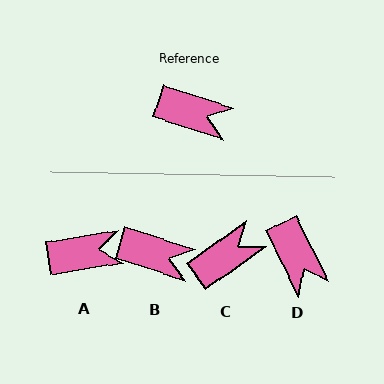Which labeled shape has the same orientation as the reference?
B.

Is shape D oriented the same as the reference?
No, it is off by about 46 degrees.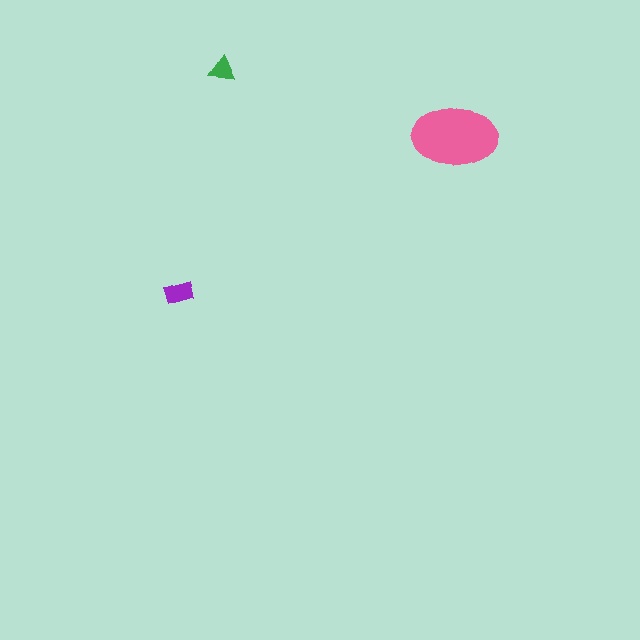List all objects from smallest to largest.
The green triangle, the purple rectangle, the pink ellipse.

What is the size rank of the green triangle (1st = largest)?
3rd.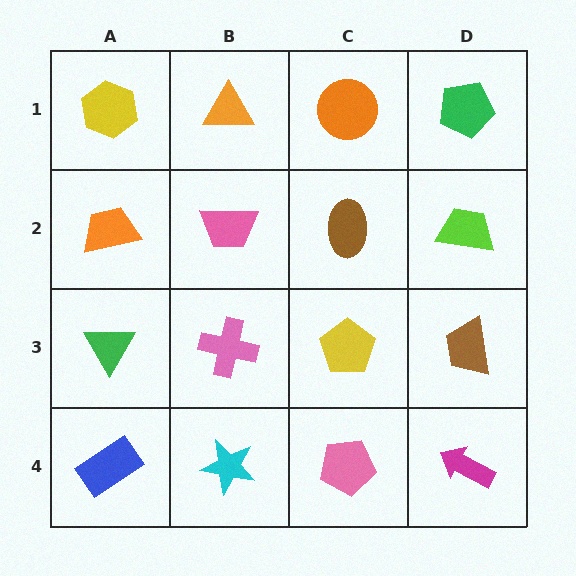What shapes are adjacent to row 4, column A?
A green triangle (row 3, column A), a cyan star (row 4, column B).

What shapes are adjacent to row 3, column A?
An orange trapezoid (row 2, column A), a blue rectangle (row 4, column A), a pink cross (row 3, column B).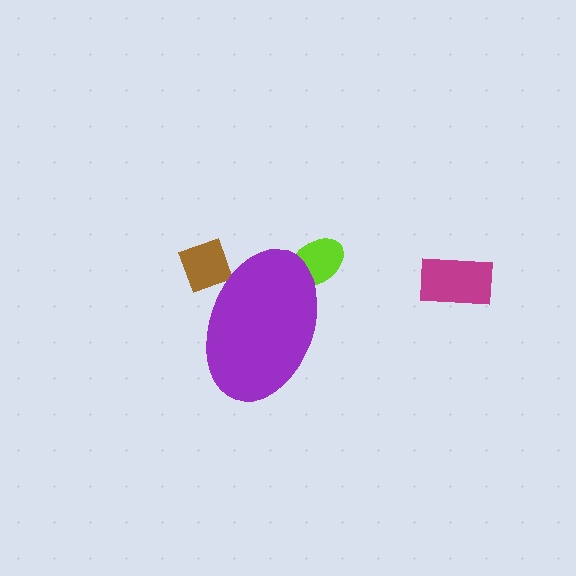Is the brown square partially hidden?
Yes, the brown square is partially hidden behind the purple ellipse.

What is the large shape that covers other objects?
A purple ellipse.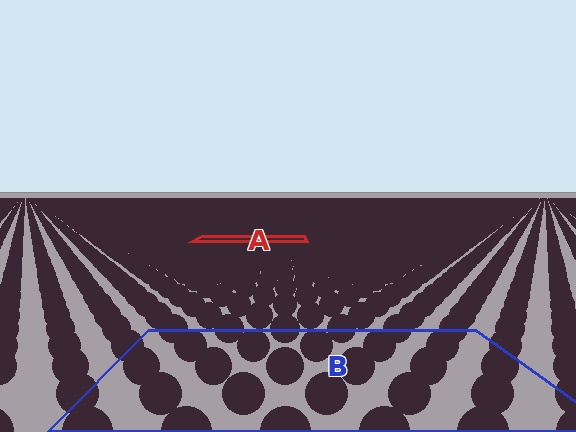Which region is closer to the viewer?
Region B is closer. The texture elements there are larger and more spread out.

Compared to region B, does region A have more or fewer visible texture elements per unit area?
Region A has more texture elements per unit area — they are packed more densely because it is farther away.